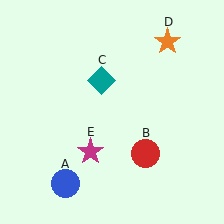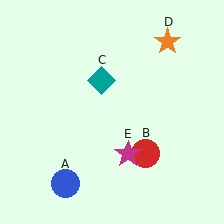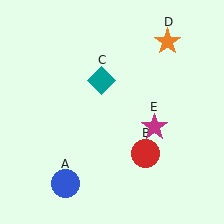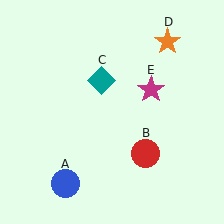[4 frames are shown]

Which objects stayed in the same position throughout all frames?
Blue circle (object A) and red circle (object B) and teal diamond (object C) and orange star (object D) remained stationary.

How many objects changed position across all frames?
1 object changed position: magenta star (object E).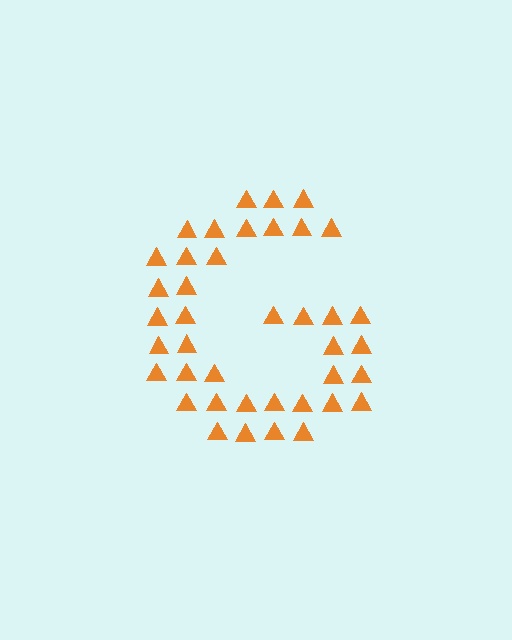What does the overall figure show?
The overall figure shows the letter G.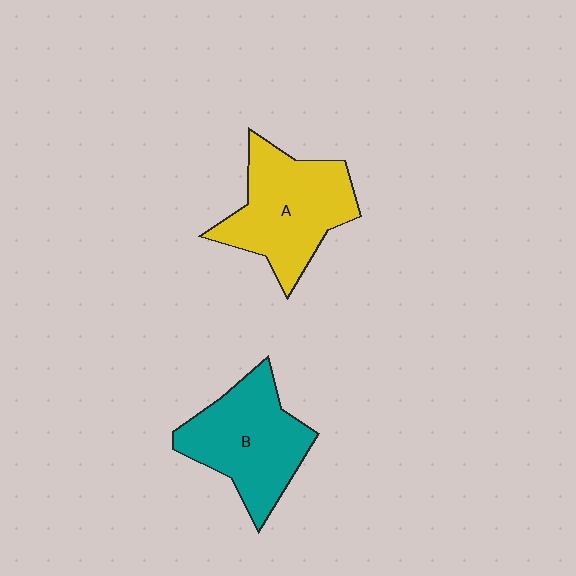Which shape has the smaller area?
Shape B (teal).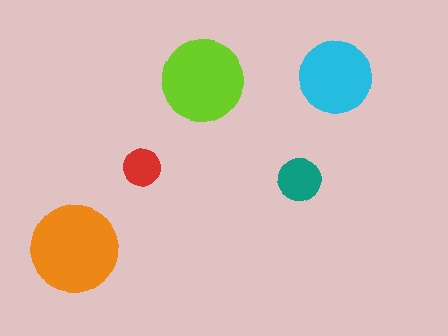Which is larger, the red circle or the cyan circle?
The cyan one.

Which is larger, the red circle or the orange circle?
The orange one.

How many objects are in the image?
There are 5 objects in the image.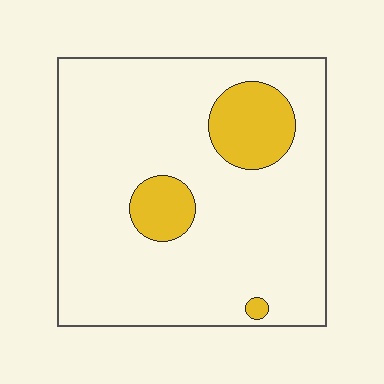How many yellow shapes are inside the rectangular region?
3.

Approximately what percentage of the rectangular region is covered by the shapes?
Approximately 15%.